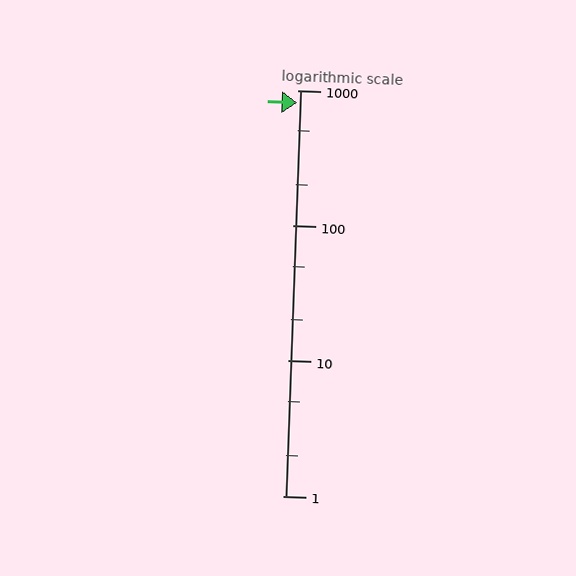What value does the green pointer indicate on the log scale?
The pointer indicates approximately 810.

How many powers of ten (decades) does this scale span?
The scale spans 3 decades, from 1 to 1000.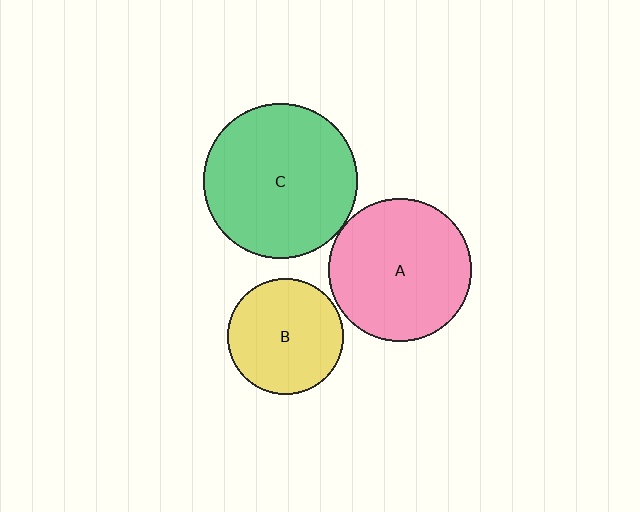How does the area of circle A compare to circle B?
Approximately 1.5 times.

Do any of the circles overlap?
No, none of the circles overlap.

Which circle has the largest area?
Circle C (green).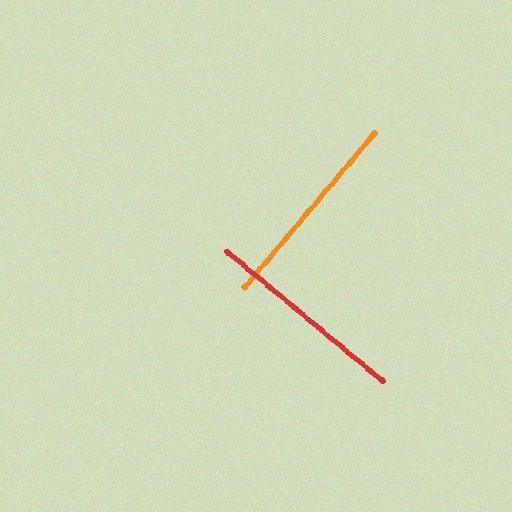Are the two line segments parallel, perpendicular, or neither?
Perpendicular — they meet at approximately 90°.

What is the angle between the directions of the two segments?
Approximately 90 degrees.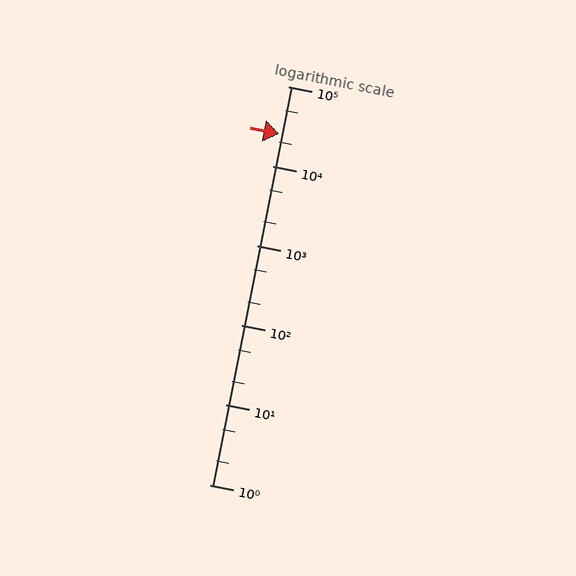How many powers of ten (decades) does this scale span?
The scale spans 5 decades, from 1 to 100000.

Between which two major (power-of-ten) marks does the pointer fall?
The pointer is between 10000 and 100000.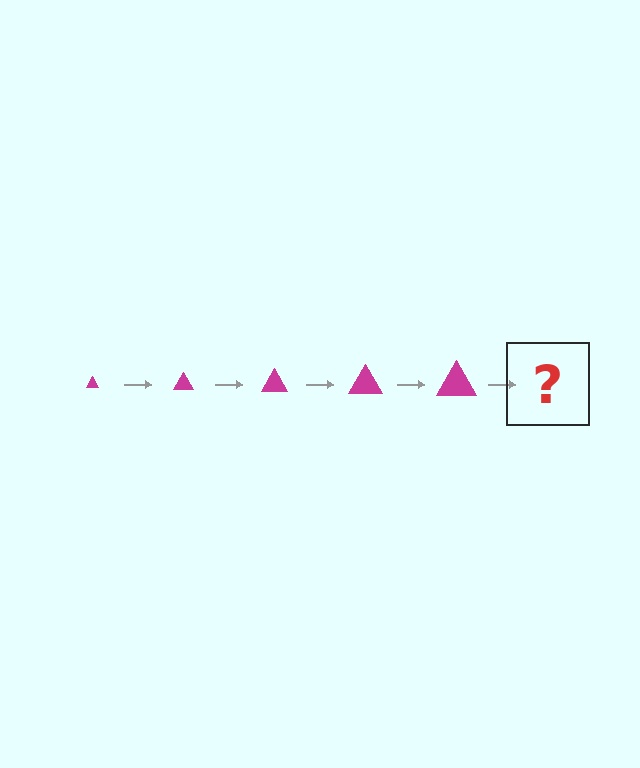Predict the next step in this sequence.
The next step is a magenta triangle, larger than the previous one.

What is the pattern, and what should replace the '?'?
The pattern is that the triangle gets progressively larger each step. The '?' should be a magenta triangle, larger than the previous one.